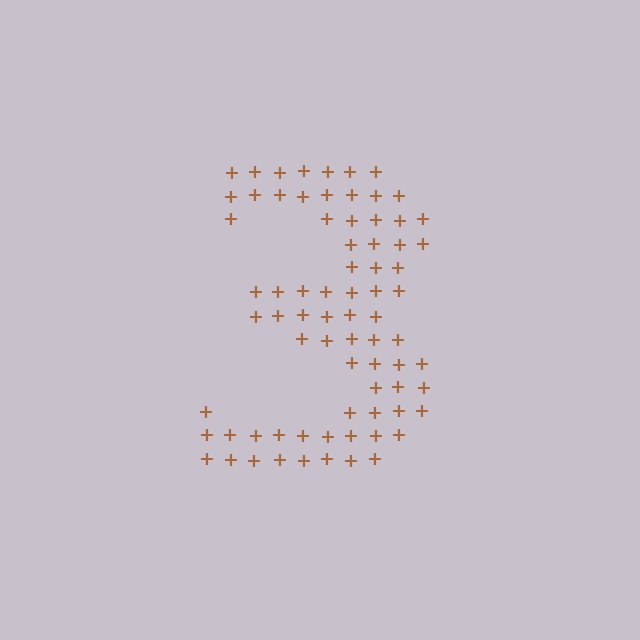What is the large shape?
The large shape is the digit 3.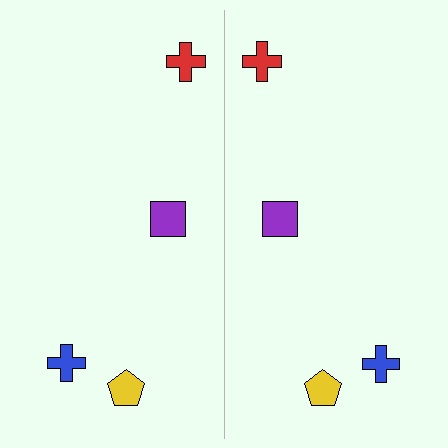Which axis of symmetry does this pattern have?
The pattern has a vertical axis of symmetry running through the center of the image.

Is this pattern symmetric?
Yes, this pattern has bilateral (reflection) symmetry.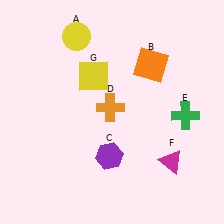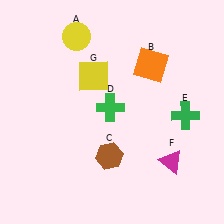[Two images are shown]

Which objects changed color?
C changed from purple to brown. D changed from orange to green.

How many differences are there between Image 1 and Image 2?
There are 2 differences between the two images.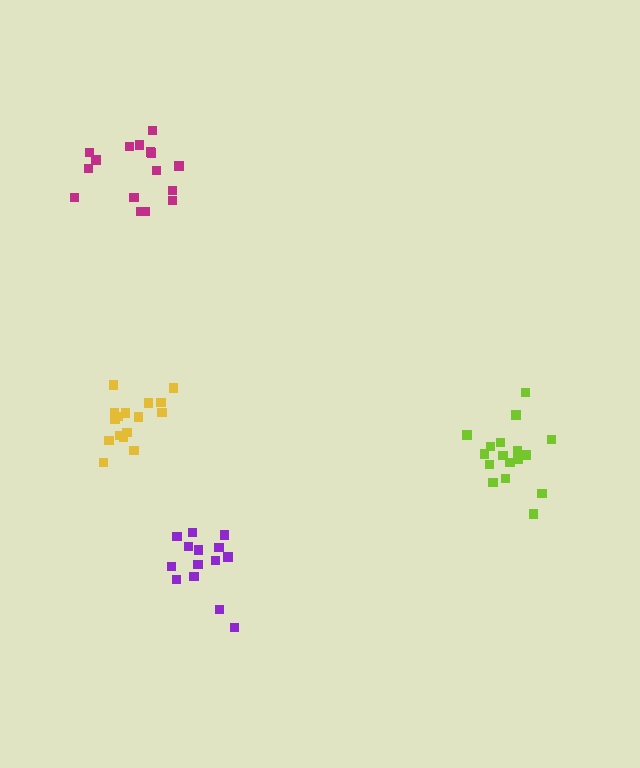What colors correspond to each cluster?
The clusters are colored: yellow, purple, lime, magenta.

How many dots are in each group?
Group 1: 17 dots, Group 2: 14 dots, Group 3: 18 dots, Group 4: 16 dots (65 total).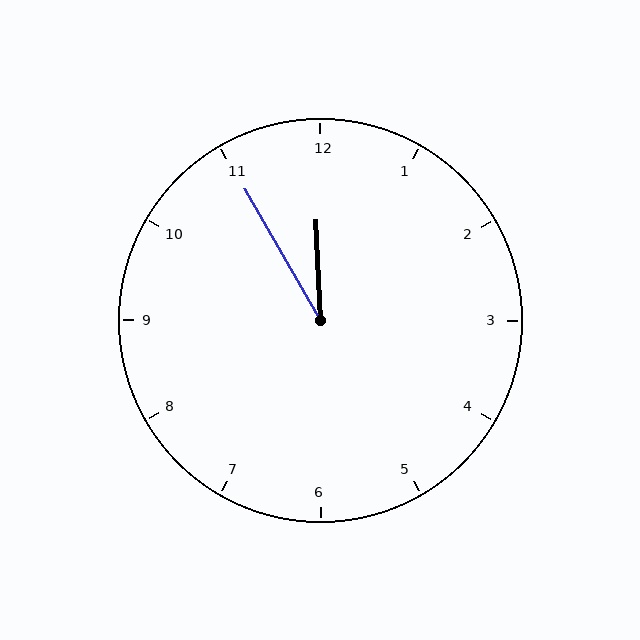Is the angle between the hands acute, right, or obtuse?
It is acute.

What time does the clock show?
11:55.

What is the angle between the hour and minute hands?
Approximately 28 degrees.